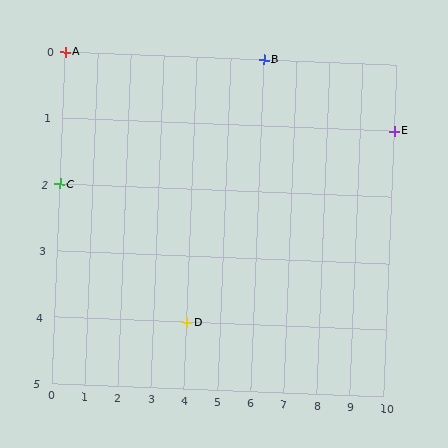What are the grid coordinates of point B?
Point B is at grid coordinates (6, 0).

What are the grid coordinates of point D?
Point D is at grid coordinates (4, 4).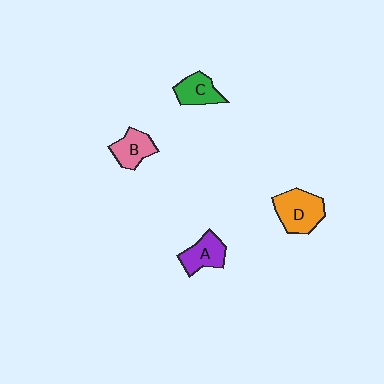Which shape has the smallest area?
Shape C (green).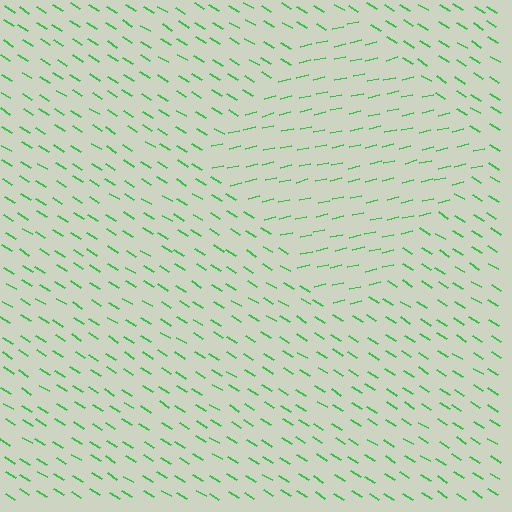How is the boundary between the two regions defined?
The boundary is defined purely by a change in line orientation (approximately 45 degrees difference). All lines are the same color and thickness.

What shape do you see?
I see a diamond.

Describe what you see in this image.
The image is filled with small green line segments. A diamond region in the image has lines oriented differently from the surrounding lines, creating a visible texture boundary.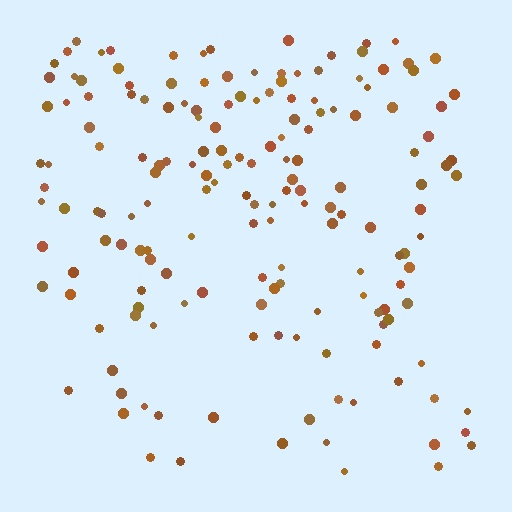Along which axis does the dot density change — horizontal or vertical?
Vertical.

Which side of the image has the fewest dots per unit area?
The bottom.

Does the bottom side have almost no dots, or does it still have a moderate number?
Still a moderate number, just noticeably fewer than the top.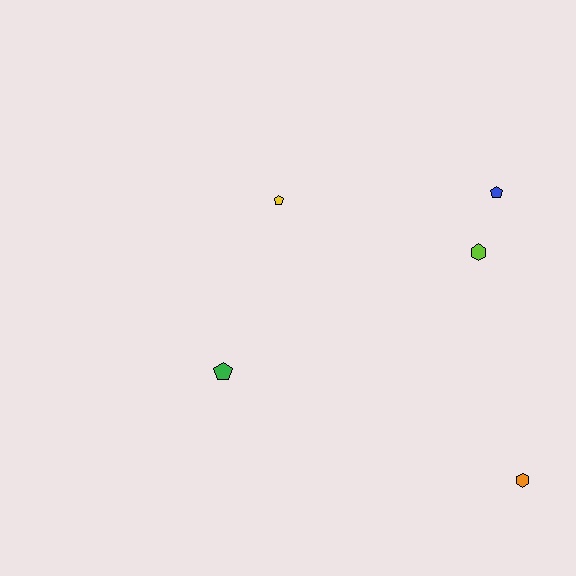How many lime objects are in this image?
There is 1 lime object.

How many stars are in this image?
There are no stars.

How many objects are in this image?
There are 5 objects.